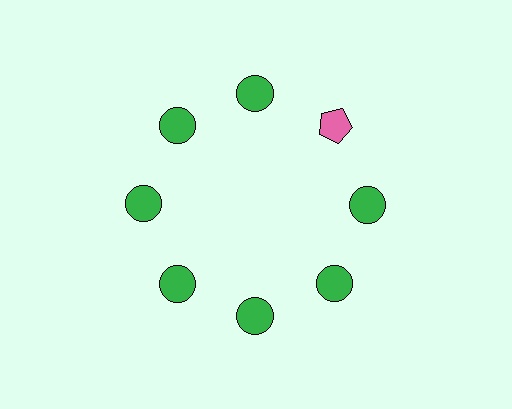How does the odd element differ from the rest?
It differs in both color (pink instead of green) and shape (pentagon instead of circle).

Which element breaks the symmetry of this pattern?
The pink pentagon at roughly the 2 o'clock position breaks the symmetry. All other shapes are green circles.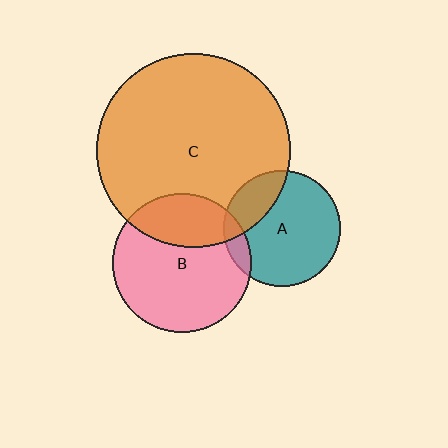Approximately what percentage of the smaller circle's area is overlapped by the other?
Approximately 10%.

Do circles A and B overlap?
Yes.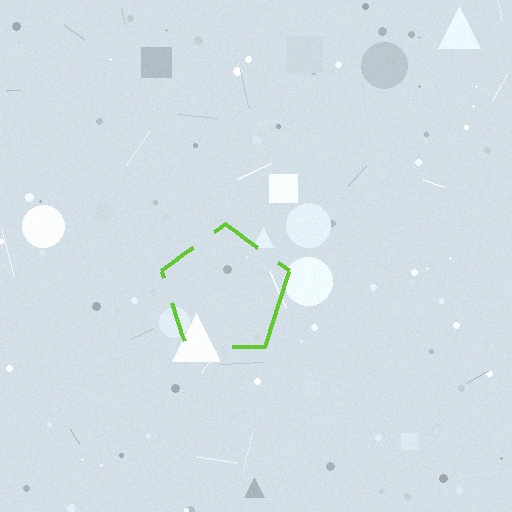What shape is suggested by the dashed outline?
The dashed outline suggests a pentagon.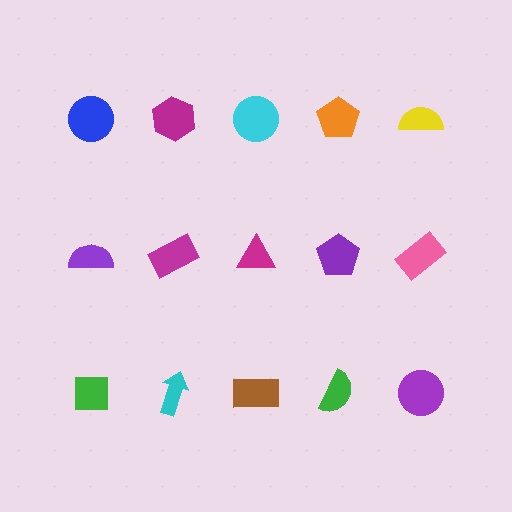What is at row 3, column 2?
A cyan arrow.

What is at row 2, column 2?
A magenta rectangle.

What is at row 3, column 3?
A brown rectangle.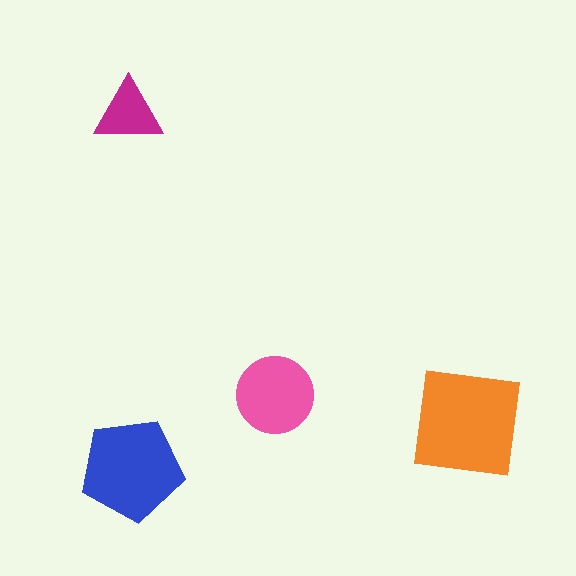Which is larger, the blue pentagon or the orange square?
The orange square.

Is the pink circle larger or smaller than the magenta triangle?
Larger.